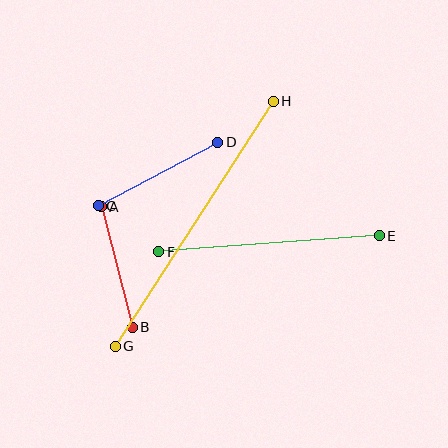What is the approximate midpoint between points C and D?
The midpoint is at approximately (158, 174) pixels.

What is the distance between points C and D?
The distance is approximately 136 pixels.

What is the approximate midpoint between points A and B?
The midpoint is at approximately (117, 267) pixels.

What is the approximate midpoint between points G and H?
The midpoint is at approximately (194, 224) pixels.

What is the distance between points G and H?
The distance is approximately 292 pixels.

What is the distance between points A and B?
The distance is approximately 125 pixels.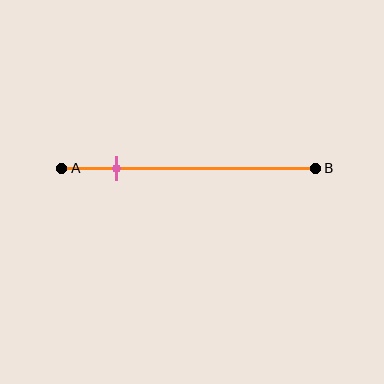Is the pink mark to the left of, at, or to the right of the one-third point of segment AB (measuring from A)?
The pink mark is to the left of the one-third point of segment AB.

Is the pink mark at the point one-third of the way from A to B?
No, the mark is at about 20% from A, not at the 33% one-third point.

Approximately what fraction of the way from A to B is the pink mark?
The pink mark is approximately 20% of the way from A to B.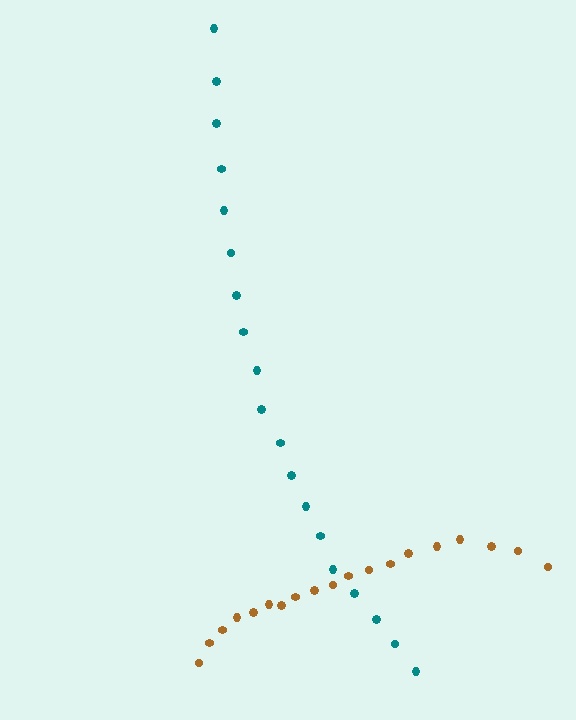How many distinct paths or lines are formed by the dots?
There are 2 distinct paths.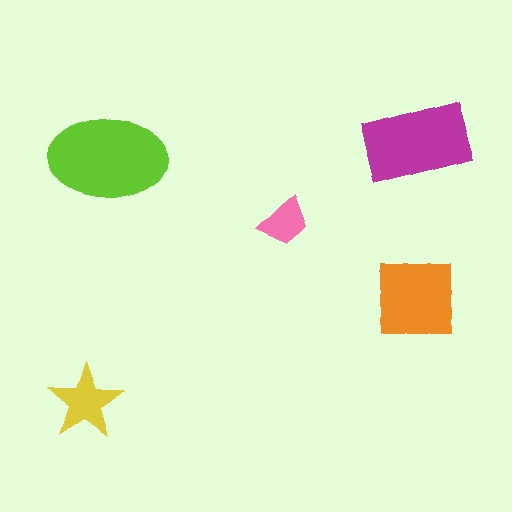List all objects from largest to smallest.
The lime ellipse, the magenta rectangle, the orange square, the yellow star, the pink trapezoid.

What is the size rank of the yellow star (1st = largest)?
4th.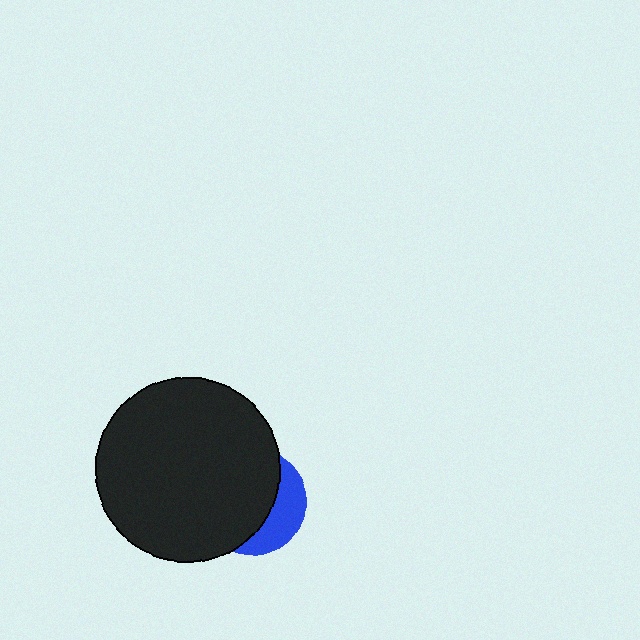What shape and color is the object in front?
The object in front is a black circle.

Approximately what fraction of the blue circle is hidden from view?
Roughly 68% of the blue circle is hidden behind the black circle.